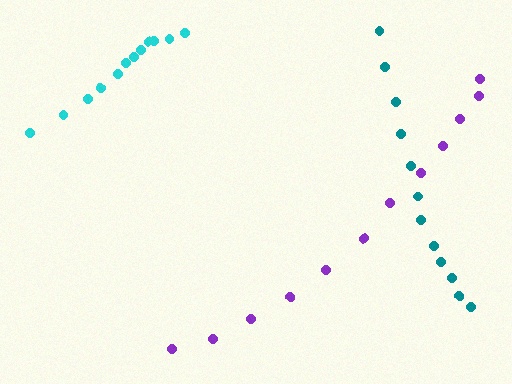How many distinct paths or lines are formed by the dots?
There are 3 distinct paths.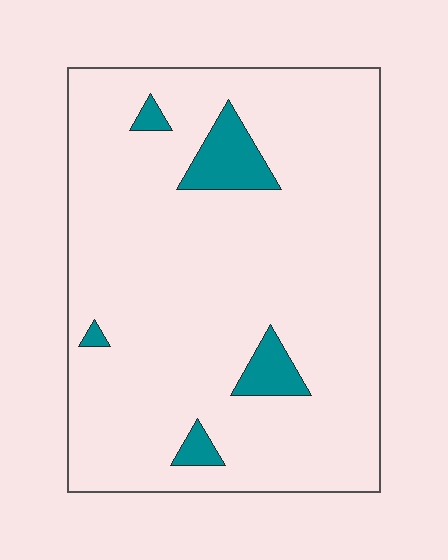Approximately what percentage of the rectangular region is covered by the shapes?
Approximately 10%.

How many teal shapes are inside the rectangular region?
5.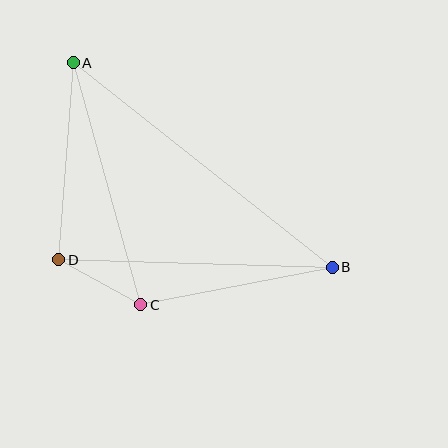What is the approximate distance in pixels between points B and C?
The distance between B and C is approximately 195 pixels.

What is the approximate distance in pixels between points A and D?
The distance between A and D is approximately 197 pixels.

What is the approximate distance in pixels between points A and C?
The distance between A and C is approximately 251 pixels.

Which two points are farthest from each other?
Points A and B are farthest from each other.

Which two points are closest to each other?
Points C and D are closest to each other.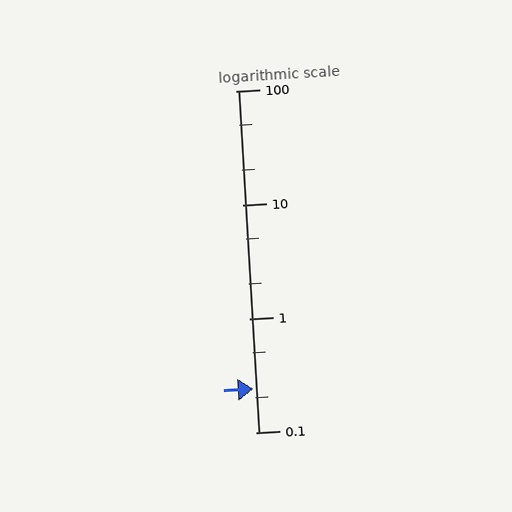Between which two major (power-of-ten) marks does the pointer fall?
The pointer is between 0.1 and 1.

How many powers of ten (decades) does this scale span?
The scale spans 3 decades, from 0.1 to 100.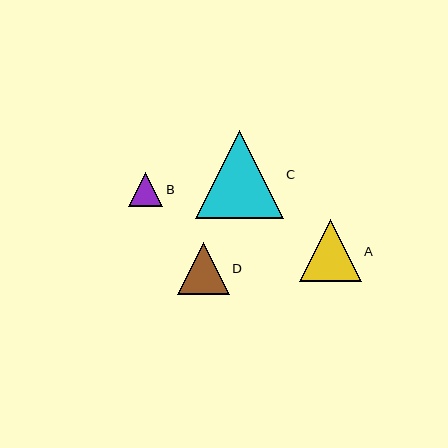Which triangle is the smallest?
Triangle B is the smallest with a size of approximately 34 pixels.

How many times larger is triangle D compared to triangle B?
Triangle D is approximately 1.5 times the size of triangle B.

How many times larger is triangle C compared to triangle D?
Triangle C is approximately 1.7 times the size of triangle D.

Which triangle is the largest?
Triangle C is the largest with a size of approximately 88 pixels.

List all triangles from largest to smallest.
From largest to smallest: C, A, D, B.